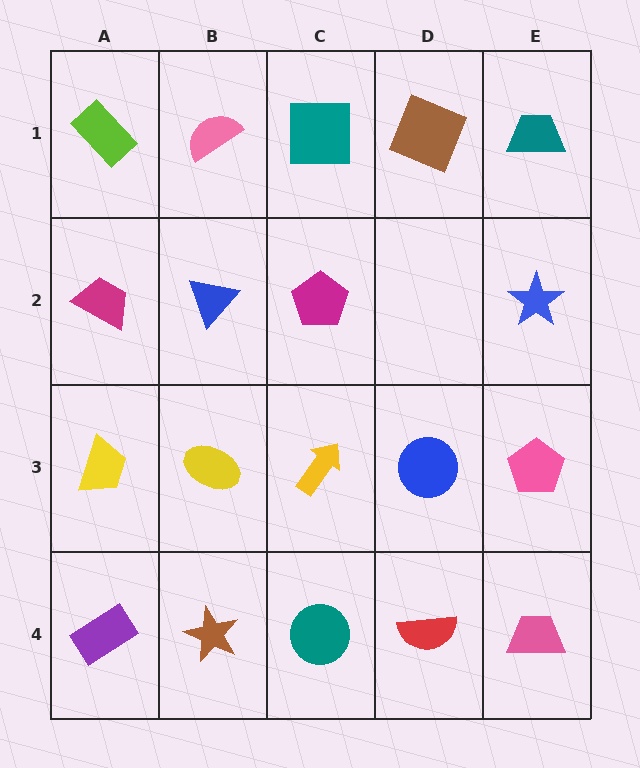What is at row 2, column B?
A blue triangle.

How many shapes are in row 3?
5 shapes.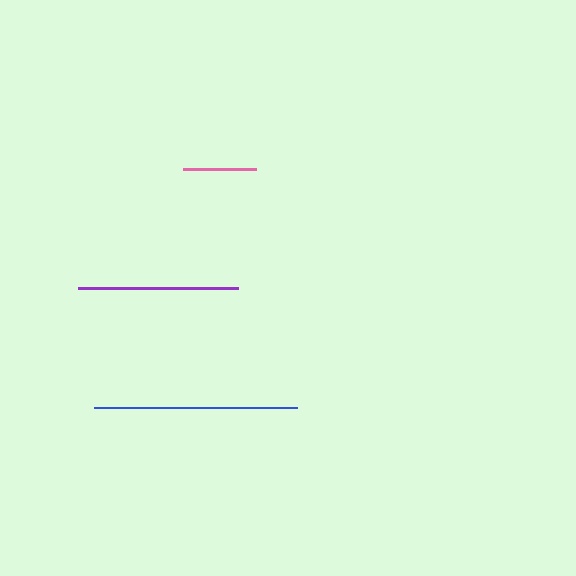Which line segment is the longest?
The blue line is the longest at approximately 202 pixels.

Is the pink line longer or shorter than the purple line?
The purple line is longer than the pink line.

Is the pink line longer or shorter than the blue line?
The blue line is longer than the pink line.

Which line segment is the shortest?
The pink line is the shortest at approximately 72 pixels.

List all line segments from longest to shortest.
From longest to shortest: blue, purple, pink.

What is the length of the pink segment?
The pink segment is approximately 72 pixels long.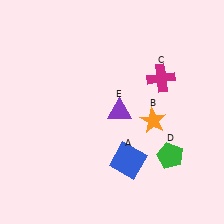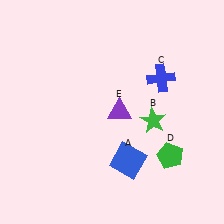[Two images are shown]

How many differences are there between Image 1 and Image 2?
There are 2 differences between the two images.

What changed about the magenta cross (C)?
In Image 1, C is magenta. In Image 2, it changed to blue.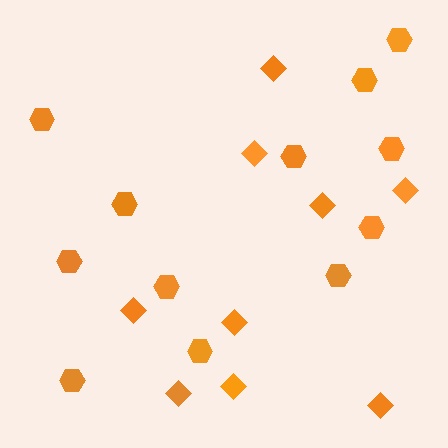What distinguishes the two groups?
There are 2 groups: one group of diamonds (9) and one group of hexagons (12).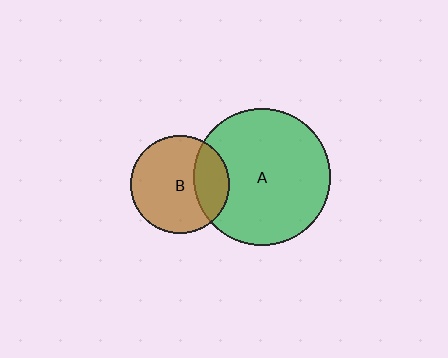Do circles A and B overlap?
Yes.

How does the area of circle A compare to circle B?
Approximately 1.9 times.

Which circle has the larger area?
Circle A (green).